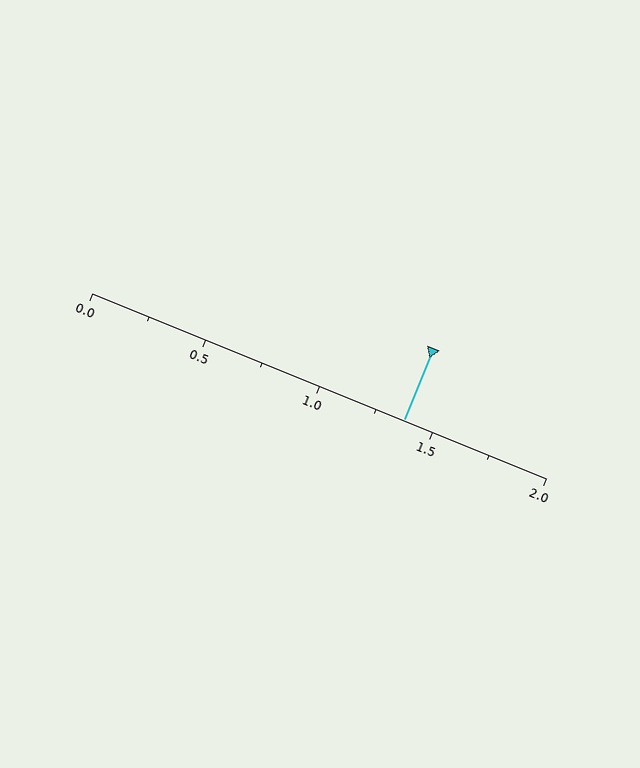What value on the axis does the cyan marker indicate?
The marker indicates approximately 1.38.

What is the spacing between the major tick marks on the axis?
The major ticks are spaced 0.5 apart.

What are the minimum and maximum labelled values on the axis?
The axis runs from 0.0 to 2.0.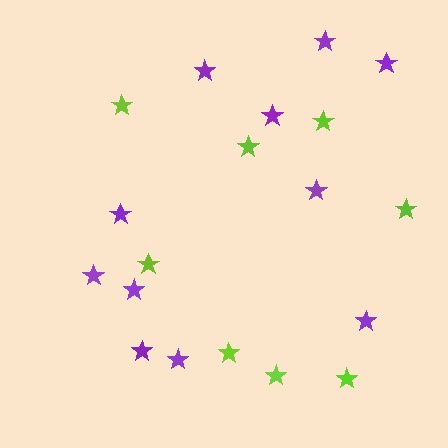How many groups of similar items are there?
There are 2 groups: one group of lime stars (8) and one group of purple stars (11).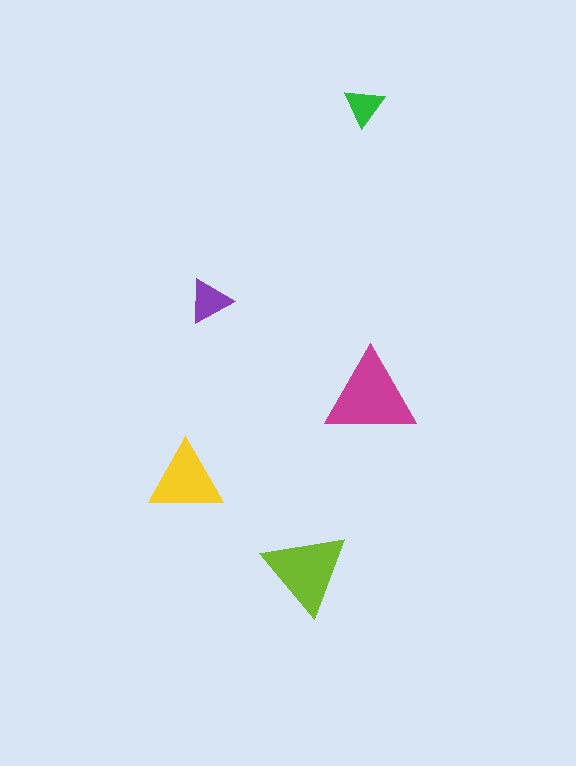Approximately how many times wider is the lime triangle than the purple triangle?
About 2 times wider.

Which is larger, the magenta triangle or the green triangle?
The magenta one.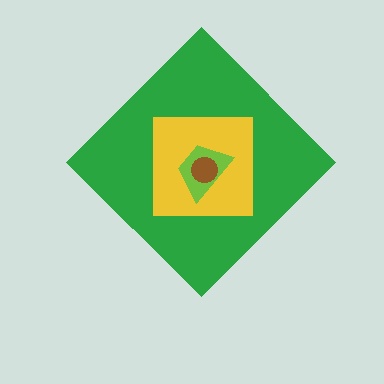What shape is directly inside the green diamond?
The yellow square.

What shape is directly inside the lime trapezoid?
The brown circle.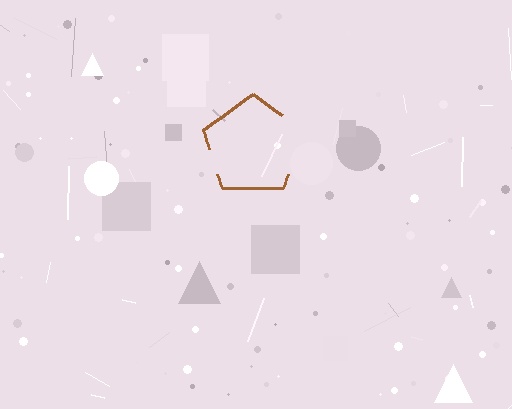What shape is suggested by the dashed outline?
The dashed outline suggests a pentagon.